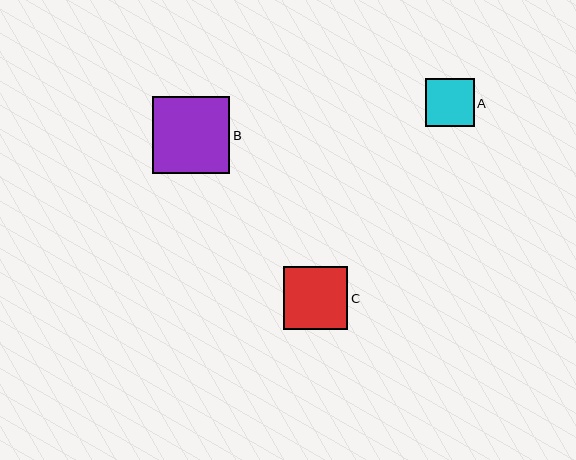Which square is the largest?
Square B is the largest with a size of approximately 78 pixels.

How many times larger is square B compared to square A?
Square B is approximately 1.6 times the size of square A.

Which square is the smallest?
Square A is the smallest with a size of approximately 48 pixels.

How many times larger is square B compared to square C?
Square B is approximately 1.2 times the size of square C.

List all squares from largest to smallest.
From largest to smallest: B, C, A.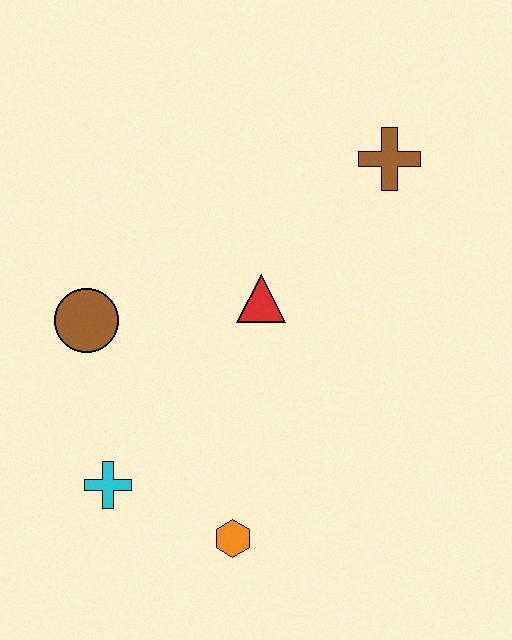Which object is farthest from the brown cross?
The cyan cross is farthest from the brown cross.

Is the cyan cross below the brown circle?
Yes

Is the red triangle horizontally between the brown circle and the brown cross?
Yes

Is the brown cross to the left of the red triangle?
No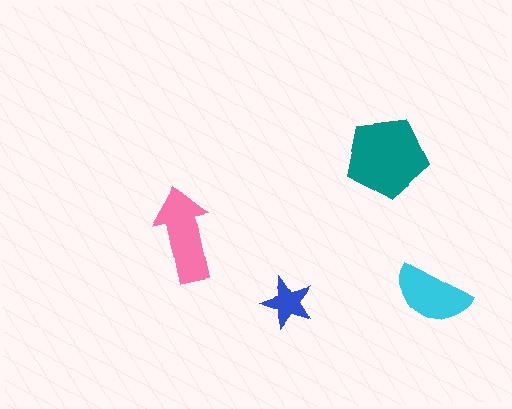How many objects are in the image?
There are 4 objects in the image.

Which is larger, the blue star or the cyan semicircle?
The cyan semicircle.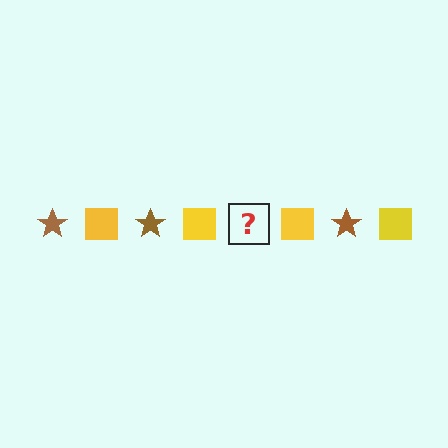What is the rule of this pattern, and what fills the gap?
The rule is that the pattern alternates between brown star and yellow square. The gap should be filled with a brown star.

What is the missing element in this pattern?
The missing element is a brown star.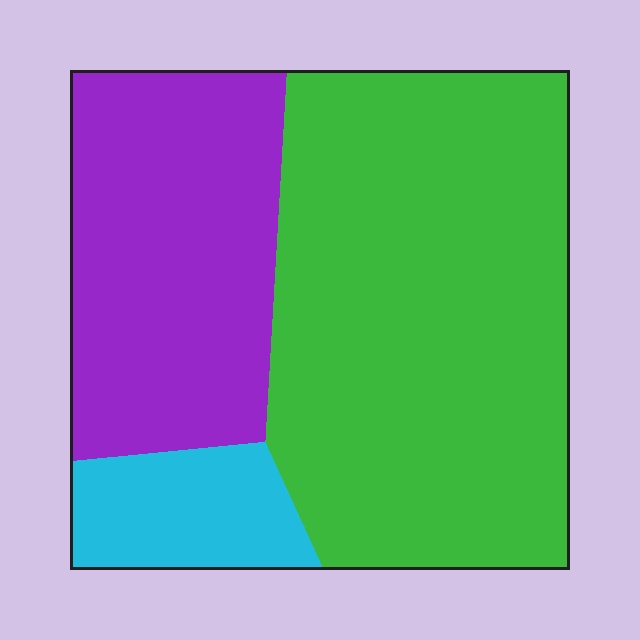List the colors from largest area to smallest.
From largest to smallest: green, purple, cyan.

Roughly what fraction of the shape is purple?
Purple covers roughly 30% of the shape.